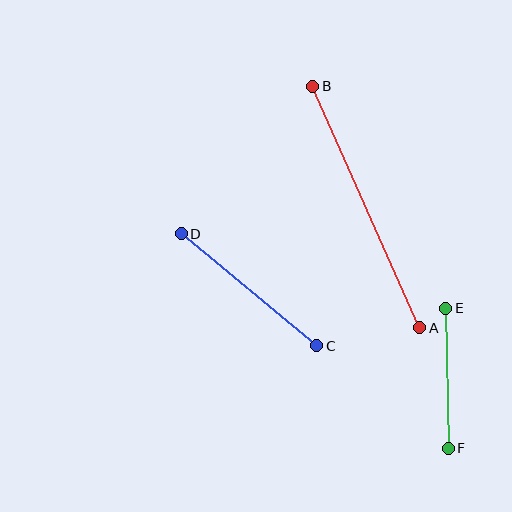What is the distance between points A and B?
The distance is approximately 264 pixels.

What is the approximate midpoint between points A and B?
The midpoint is at approximately (366, 207) pixels.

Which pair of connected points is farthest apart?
Points A and B are farthest apart.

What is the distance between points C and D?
The distance is approximately 176 pixels.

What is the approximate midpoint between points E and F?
The midpoint is at approximately (447, 378) pixels.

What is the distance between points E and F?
The distance is approximately 140 pixels.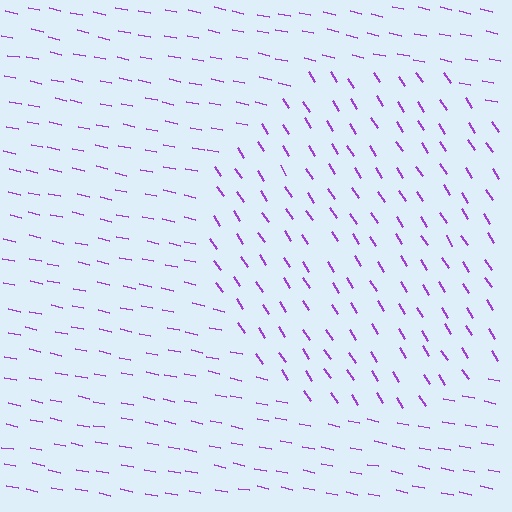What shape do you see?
I see a circle.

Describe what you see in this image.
The image is filled with small purple line segments. A circle region in the image has lines oriented differently from the surrounding lines, creating a visible texture boundary.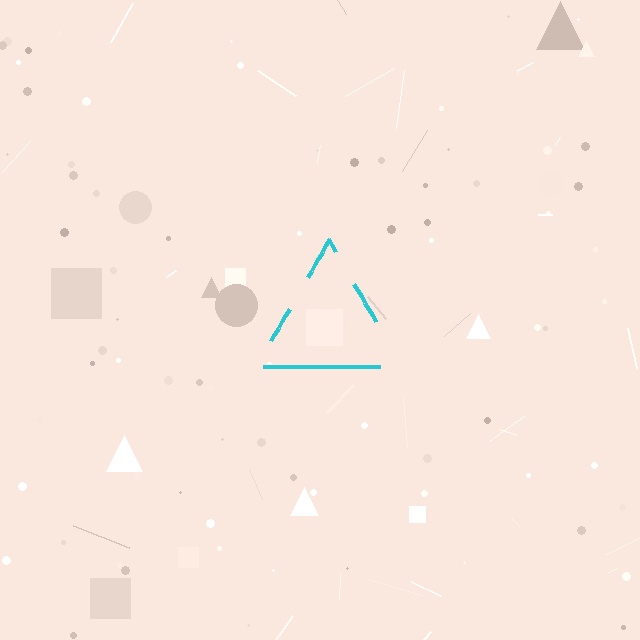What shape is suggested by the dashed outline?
The dashed outline suggests a triangle.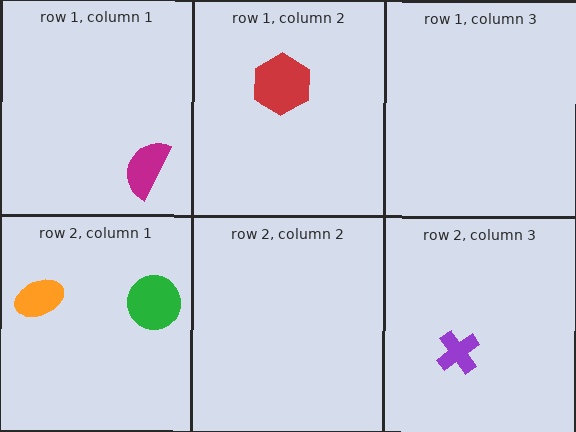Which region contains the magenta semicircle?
The row 1, column 1 region.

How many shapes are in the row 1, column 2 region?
1.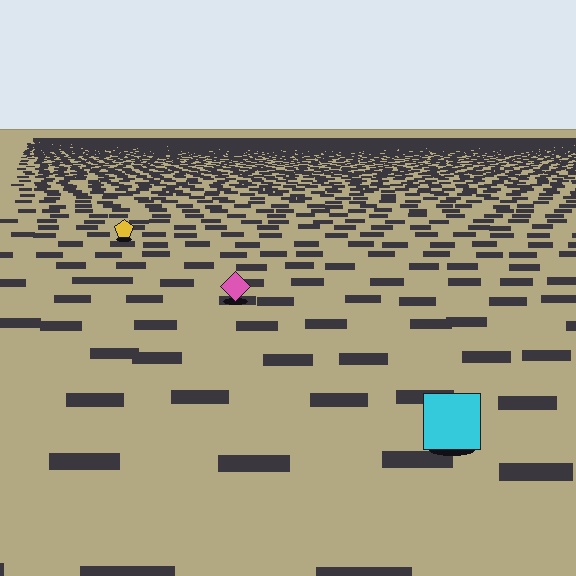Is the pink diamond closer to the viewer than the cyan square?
No. The cyan square is closer — you can tell from the texture gradient: the ground texture is coarser near it.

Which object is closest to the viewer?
The cyan square is closest. The texture marks near it are larger and more spread out.